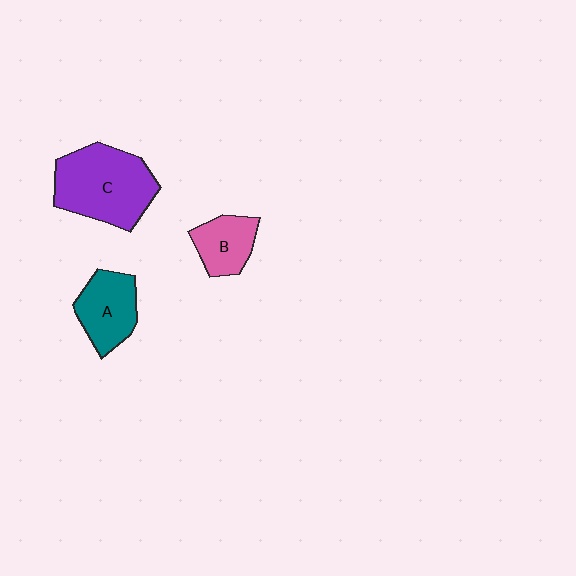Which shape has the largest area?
Shape C (purple).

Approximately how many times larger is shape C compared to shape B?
Approximately 2.1 times.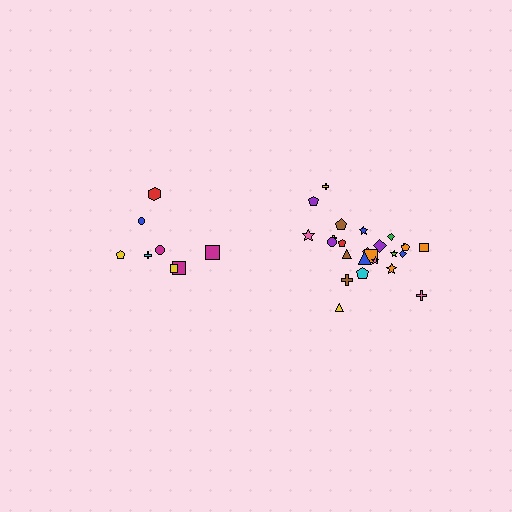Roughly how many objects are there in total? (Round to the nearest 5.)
Roughly 35 objects in total.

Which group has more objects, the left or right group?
The right group.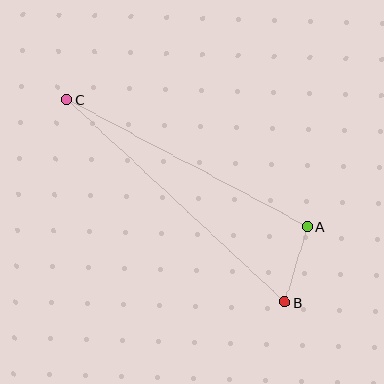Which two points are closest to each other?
Points A and B are closest to each other.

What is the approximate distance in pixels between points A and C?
The distance between A and C is approximately 272 pixels.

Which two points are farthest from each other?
Points B and C are farthest from each other.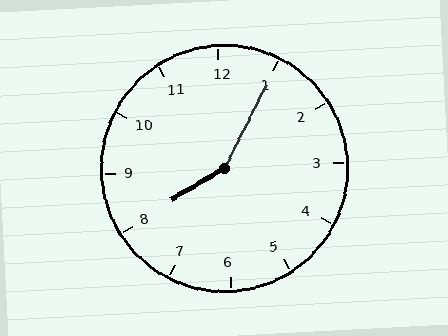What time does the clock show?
8:05.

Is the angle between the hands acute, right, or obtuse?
It is obtuse.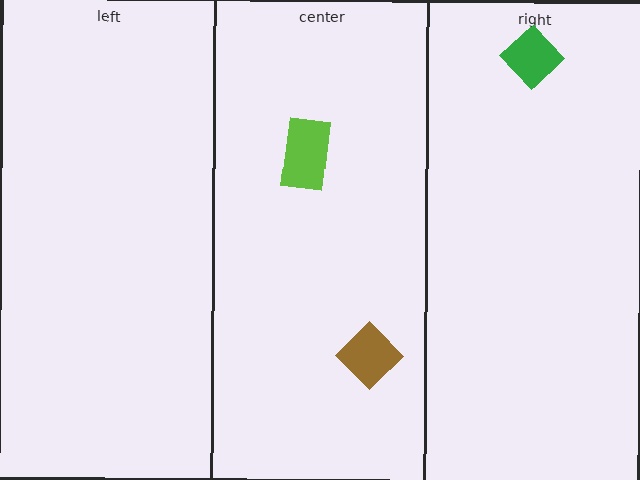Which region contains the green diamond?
The right region.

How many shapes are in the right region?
1.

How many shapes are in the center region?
2.